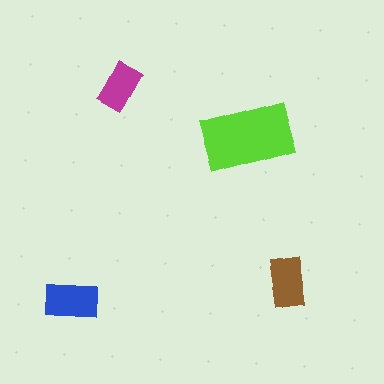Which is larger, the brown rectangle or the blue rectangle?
The blue one.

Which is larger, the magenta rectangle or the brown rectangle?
The brown one.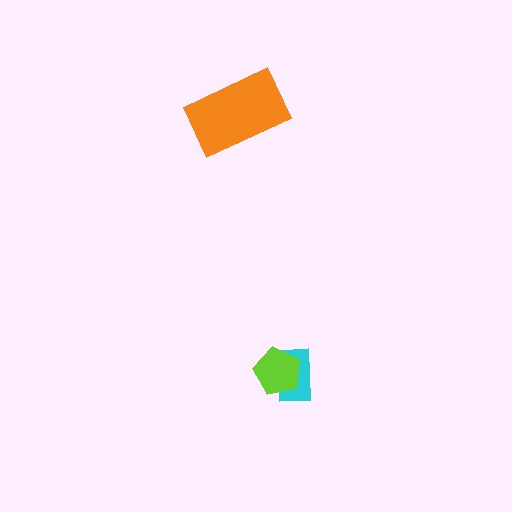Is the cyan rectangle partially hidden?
Yes, it is partially covered by another shape.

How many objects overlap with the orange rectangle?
0 objects overlap with the orange rectangle.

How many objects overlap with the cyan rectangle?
1 object overlaps with the cyan rectangle.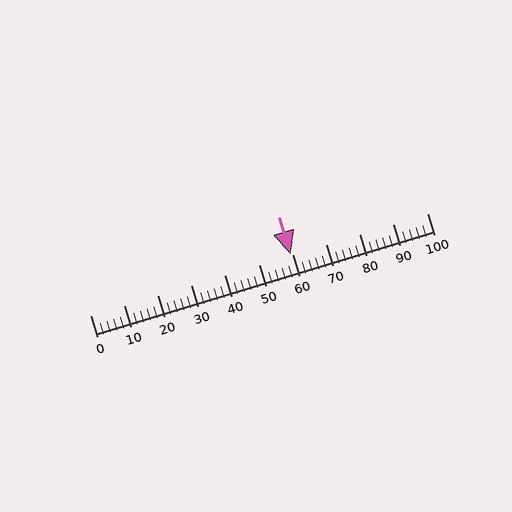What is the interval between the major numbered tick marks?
The major tick marks are spaced 10 units apart.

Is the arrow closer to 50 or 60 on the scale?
The arrow is closer to 60.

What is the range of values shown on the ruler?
The ruler shows values from 0 to 100.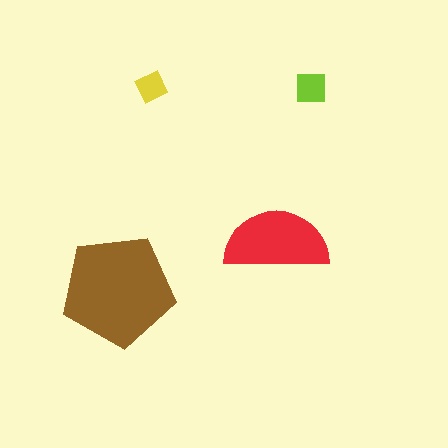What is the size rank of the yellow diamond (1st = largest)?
4th.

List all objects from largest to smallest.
The brown pentagon, the red semicircle, the lime square, the yellow diamond.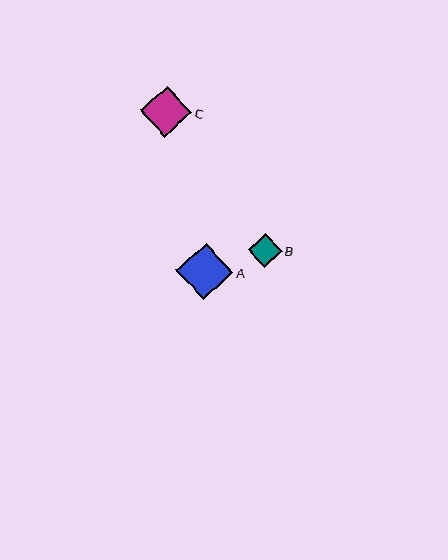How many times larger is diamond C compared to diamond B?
Diamond C is approximately 1.5 times the size of diamond B.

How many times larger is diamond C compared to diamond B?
Diamond C is approximately 1.5 times the size of diamond B.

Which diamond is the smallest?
Diamond B is the smallest with a size of approximately 34 pixels.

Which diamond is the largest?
Diamond A is the largest with a size of approximately 57 pixels.